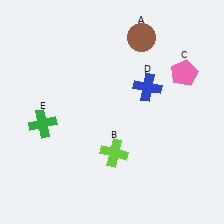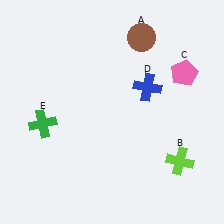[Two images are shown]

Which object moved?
The lime cross (B) moved right.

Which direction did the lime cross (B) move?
The lime cross (B) moved right.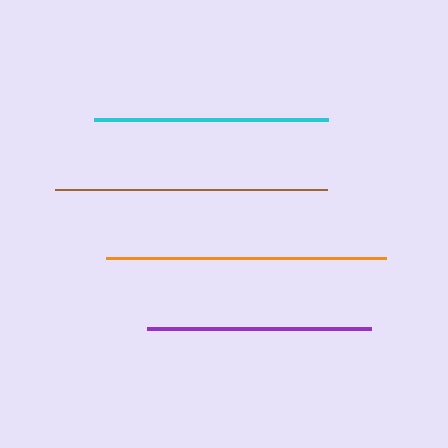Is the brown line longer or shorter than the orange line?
The orange line is longer than the brown line.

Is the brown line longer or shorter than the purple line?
The brown line is longer than the purple line.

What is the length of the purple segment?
The purple segment is approximately 224 pixels long.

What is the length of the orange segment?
The orange segment is approximately 280 pixels long.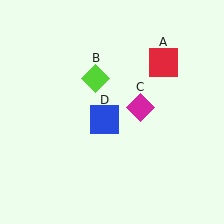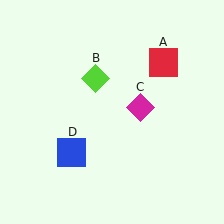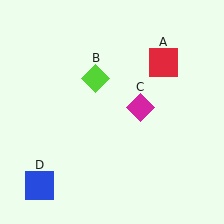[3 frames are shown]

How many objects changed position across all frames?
1 object changed position: blue square (object D).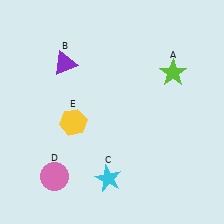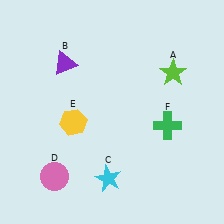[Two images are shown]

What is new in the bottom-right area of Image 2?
A green cross (F) was added in the bottom-right area of Image 2.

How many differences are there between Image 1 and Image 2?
There is 1 difference between the two images.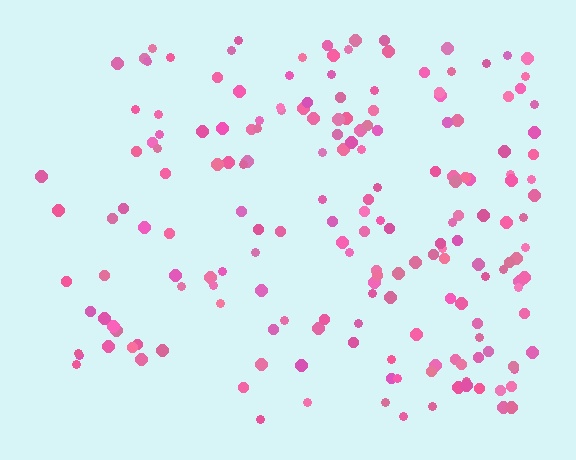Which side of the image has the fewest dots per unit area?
The left.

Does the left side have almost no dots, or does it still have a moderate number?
Still a moderate number, just noticeably fewer than the right.